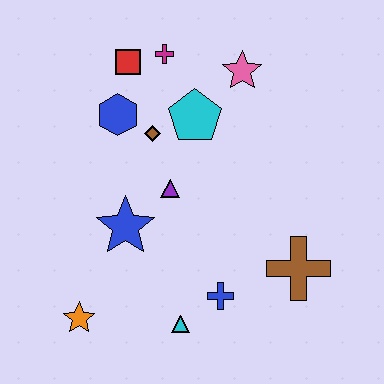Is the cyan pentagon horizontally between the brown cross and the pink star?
No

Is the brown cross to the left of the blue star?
No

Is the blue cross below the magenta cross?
Yes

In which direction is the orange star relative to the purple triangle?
The orange star is below the purple triangle.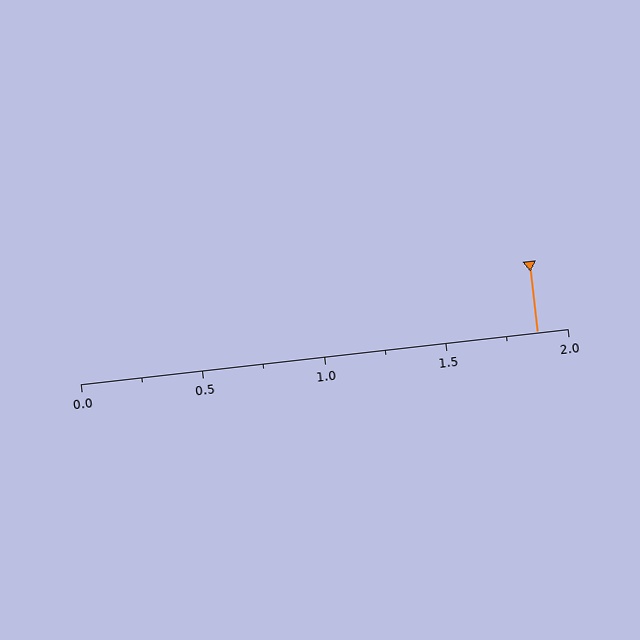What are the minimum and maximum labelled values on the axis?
The axis runs from 0.0 to 2.0.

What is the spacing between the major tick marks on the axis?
The major ticks are spaced 0.5 apart.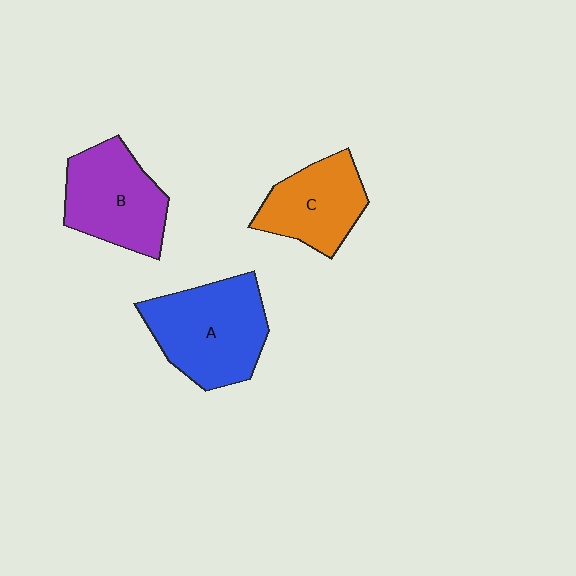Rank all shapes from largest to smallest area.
From largest to smallest: A (blue), B (purple), C (orange).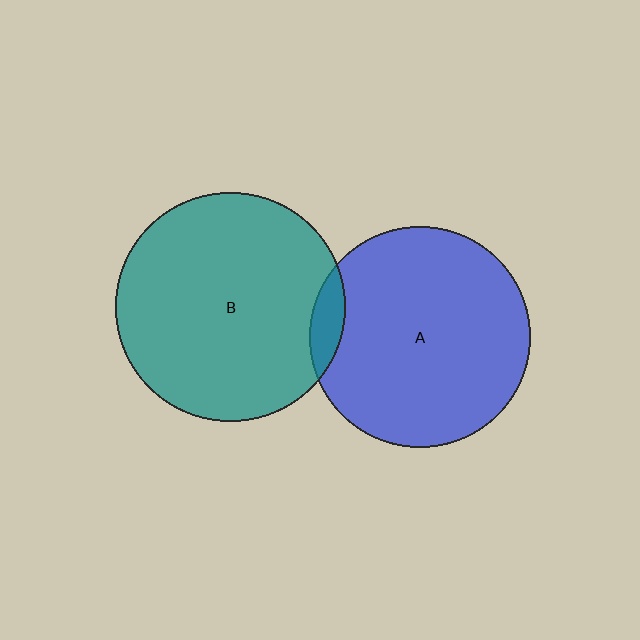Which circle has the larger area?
Circle B (teal).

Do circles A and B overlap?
Yes.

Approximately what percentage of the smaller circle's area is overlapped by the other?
Approximately 5%.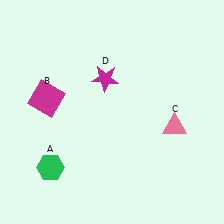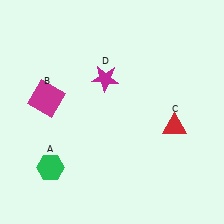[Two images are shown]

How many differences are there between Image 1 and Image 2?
There is 1 difference between the two images.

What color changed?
The triangle (C) changed from pink in Image 1 to red in Image 2.